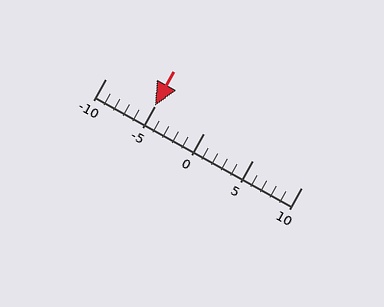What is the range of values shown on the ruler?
The ruler shows values from -10 to 10.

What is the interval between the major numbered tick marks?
The major tick marks are spaced 5 units apart.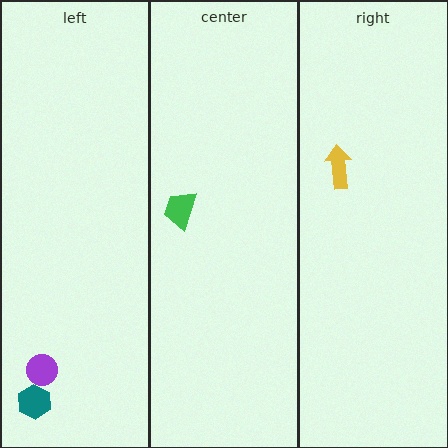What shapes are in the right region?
The yellow arrow.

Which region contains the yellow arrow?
The right region.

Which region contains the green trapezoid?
The center region.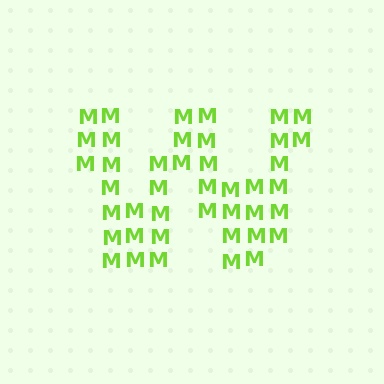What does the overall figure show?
The overall figure shows the letter W.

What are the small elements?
The small elements are letter M's.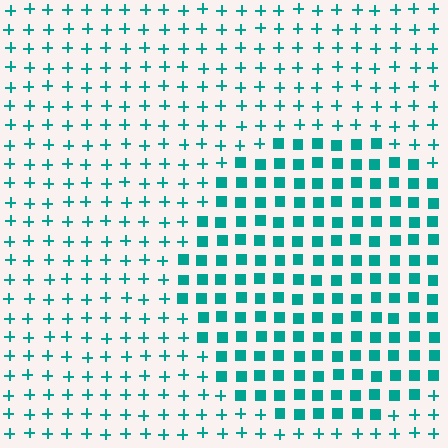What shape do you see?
I see a circle.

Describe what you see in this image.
The image is filled with small teal elements arranged in a uniform grid. A circle-shaped region contains squares, while the surrounding area contains plus signs. The boundary is defined purely by the change in element shape.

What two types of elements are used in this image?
The image uses squares inside the circle region and plus signs outside it.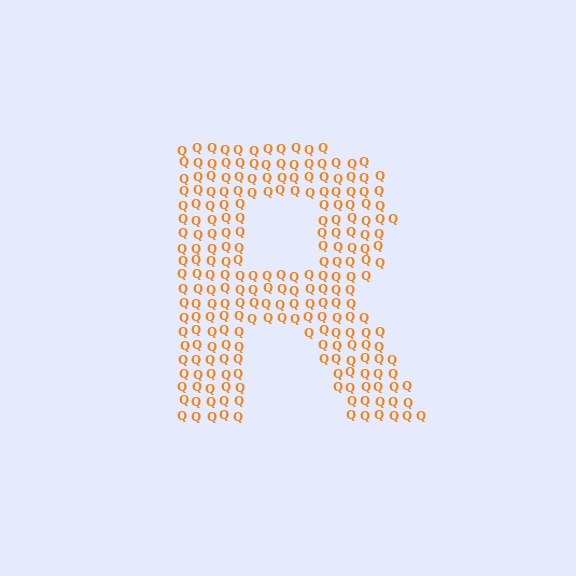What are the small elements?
The small elements are letter Q's.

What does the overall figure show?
The overall figure shows the letter R.